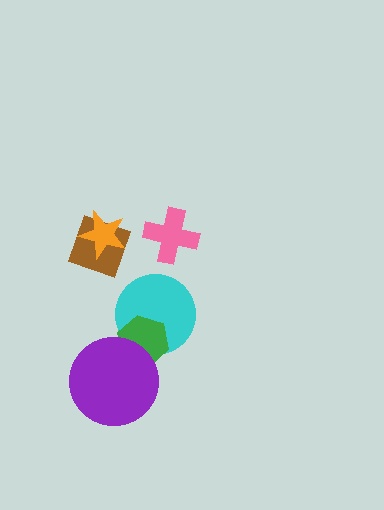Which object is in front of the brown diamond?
The orange star is in front of the brown diamond.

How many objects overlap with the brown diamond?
1 object overlaps with the brown diamond.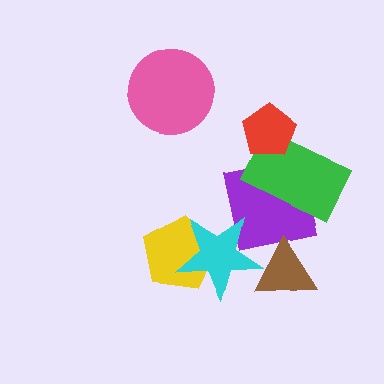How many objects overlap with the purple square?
2 objects overlap with the purple square.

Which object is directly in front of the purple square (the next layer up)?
The cyan star is directly in front of the purple square.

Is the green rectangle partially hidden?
Yes, it is partially covered by another shape.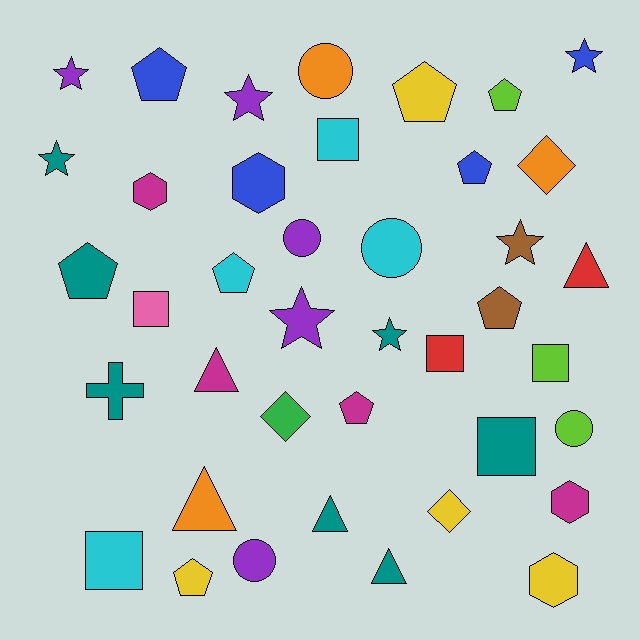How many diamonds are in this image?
There are 3 diamonds.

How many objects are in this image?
There are 40 objects.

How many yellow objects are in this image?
There are 4 yellow objects.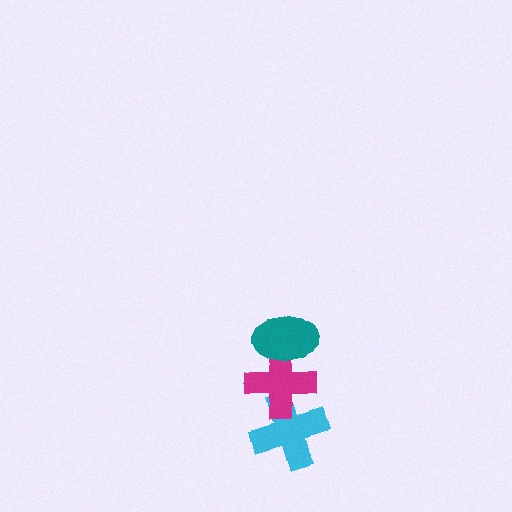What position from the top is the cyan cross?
The cyan cross is 3rd from the top.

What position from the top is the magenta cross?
The magenta cross is 2nd from the top.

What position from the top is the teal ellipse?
The teal ellipse is 1st from the top.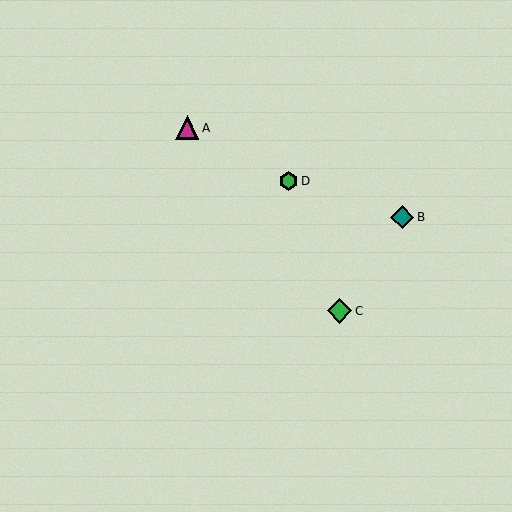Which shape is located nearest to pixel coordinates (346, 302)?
The green diamond (labeled C) at (339, 311) is nearest to that location.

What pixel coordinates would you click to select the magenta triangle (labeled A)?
Click at (187, 128) to select the magenta triangle A.